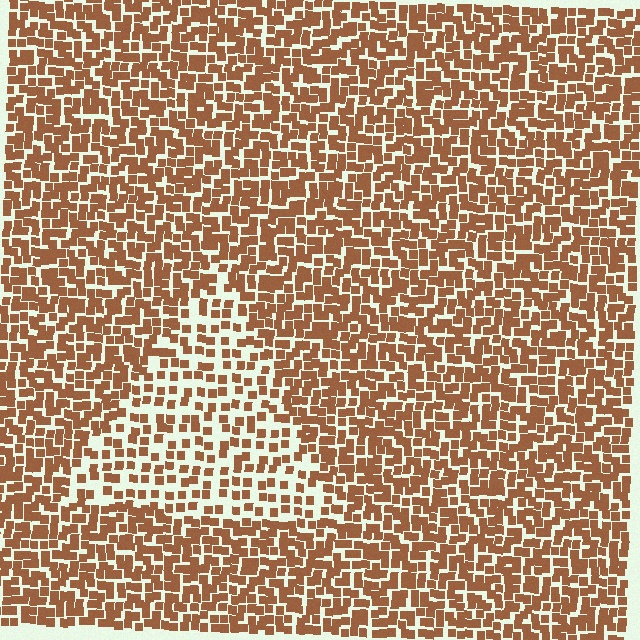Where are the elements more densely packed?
The elements are more densely packed outside the triangle boundary.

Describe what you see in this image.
The image contains small brown elements arranged at two different densities. A triangle-shaped region is visible where the elements are less densely packed than the surrounding area.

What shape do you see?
I see a triangle.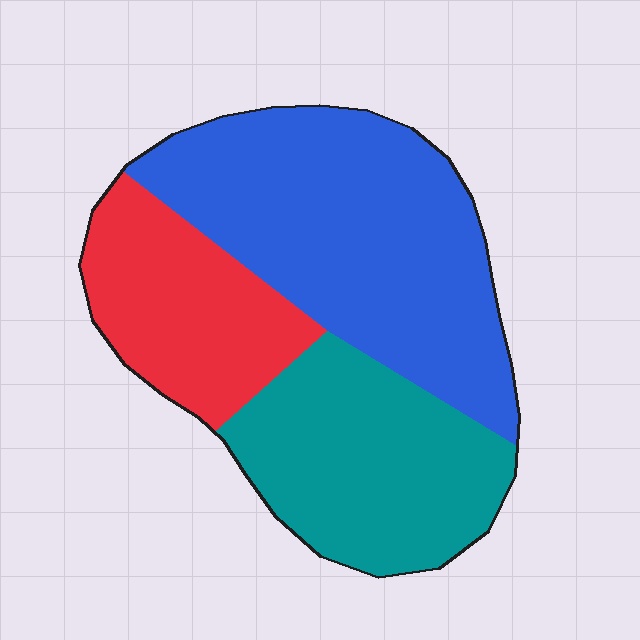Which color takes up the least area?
Red, at roughly 25%.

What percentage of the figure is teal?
Teal covers 31% of the figure.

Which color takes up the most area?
Blue, at roughly 45%.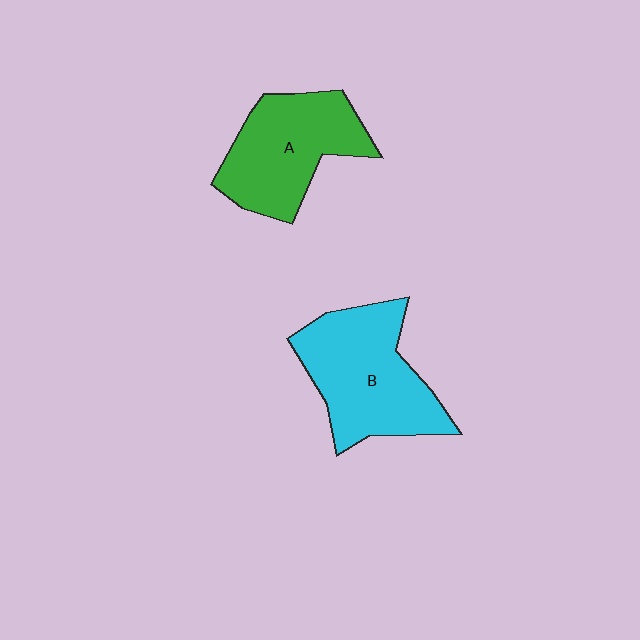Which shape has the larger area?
Shape B (cyan).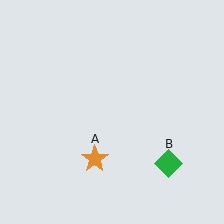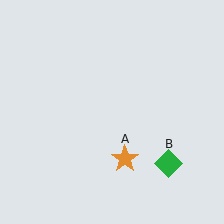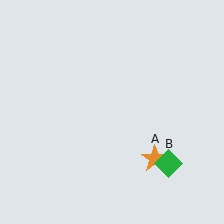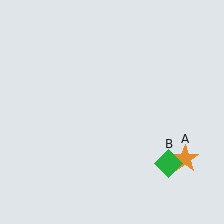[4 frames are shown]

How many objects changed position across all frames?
1 object changed position: orange star (object A).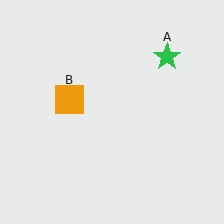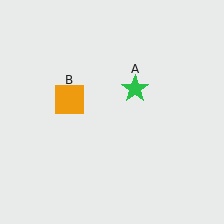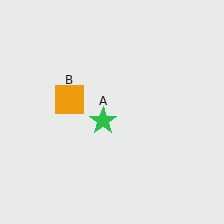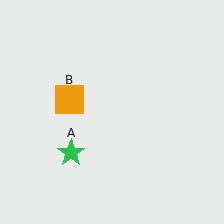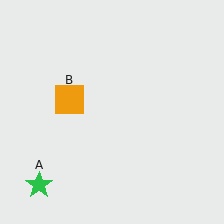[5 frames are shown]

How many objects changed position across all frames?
1 object changed position: green star (object A).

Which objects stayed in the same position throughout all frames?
Orange square (object B) remained stationary.